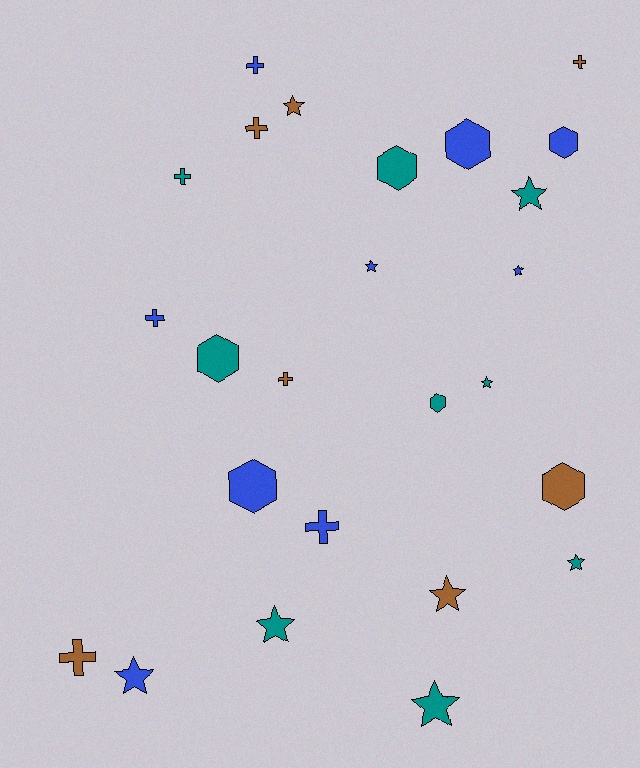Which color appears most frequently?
Blue, with 9 objects.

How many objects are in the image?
There are 25 objects.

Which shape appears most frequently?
Star, with 10 objects.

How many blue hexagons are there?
There are 3 blue hexagons.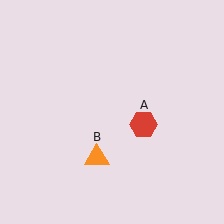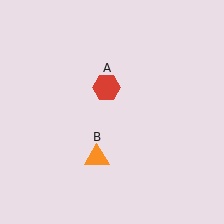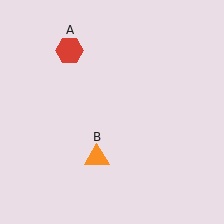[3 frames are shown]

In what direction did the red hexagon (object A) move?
The red hexagon (object A) moved up and to the left.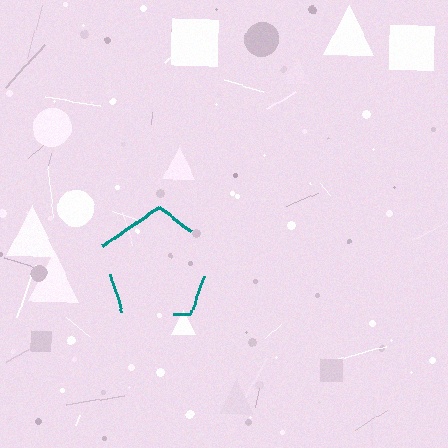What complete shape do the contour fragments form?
The contour fragments form a pentagon.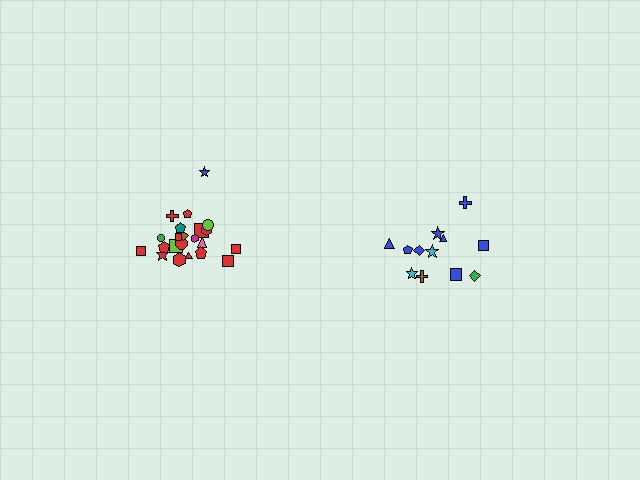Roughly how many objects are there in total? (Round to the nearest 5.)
Roughly 35 objects in total.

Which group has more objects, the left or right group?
The left group.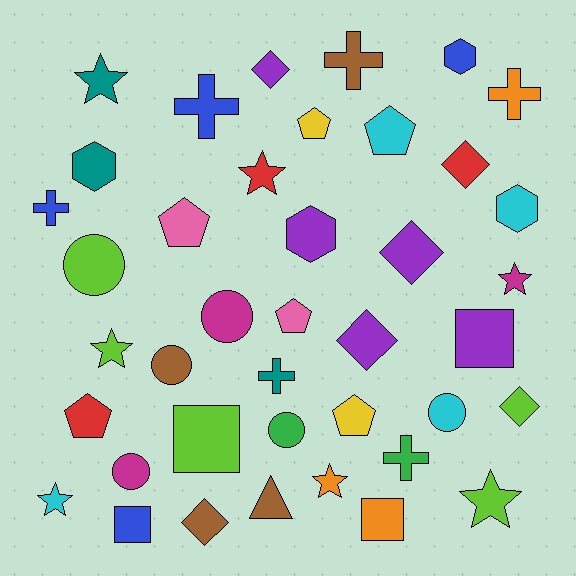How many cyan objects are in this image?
There are 4 cyan objects.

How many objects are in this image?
There are 40 objects.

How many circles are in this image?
There are 6 circles.